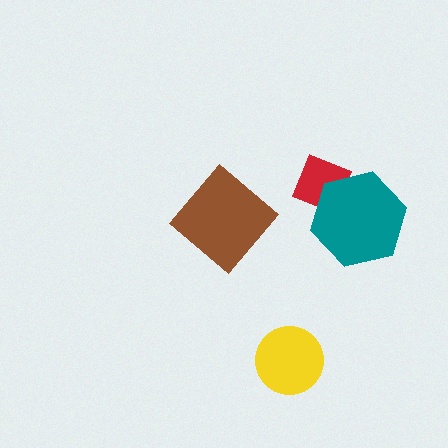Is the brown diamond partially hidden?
No, no other shape covers it.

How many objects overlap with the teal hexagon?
1 object overlaps with the teal hexagon.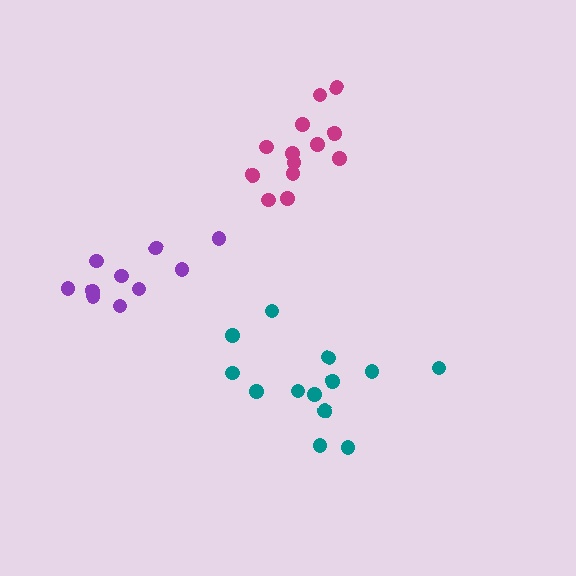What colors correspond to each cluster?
The clusters are colored: teal, purple, magenta.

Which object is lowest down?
The teal cluster is bottommost.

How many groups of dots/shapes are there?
There are 3 groups.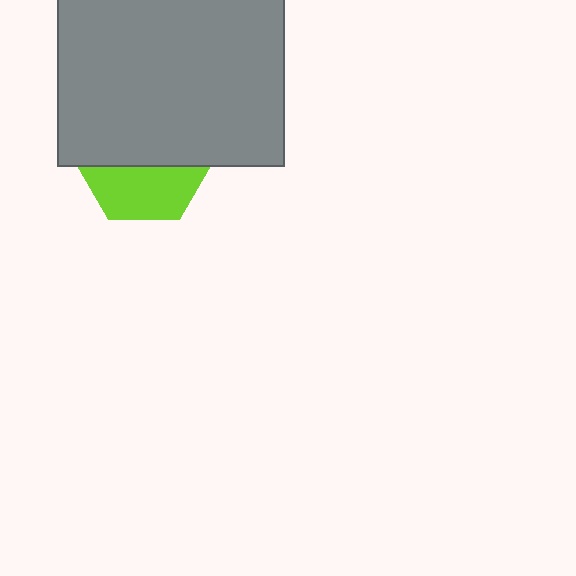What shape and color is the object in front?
The object in front is a gray square.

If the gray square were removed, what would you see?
You would see the complete lime hexagon.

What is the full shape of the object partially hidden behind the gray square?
The partially hidden object is a lime hexagon.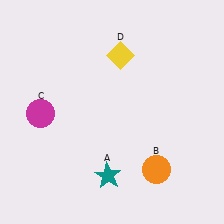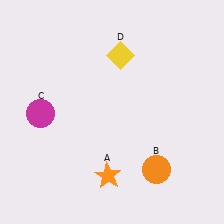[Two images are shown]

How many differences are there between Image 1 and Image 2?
There is 1 difference between the two images.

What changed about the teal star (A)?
In Image 1, A is teal. In Image 2, it changed to orange.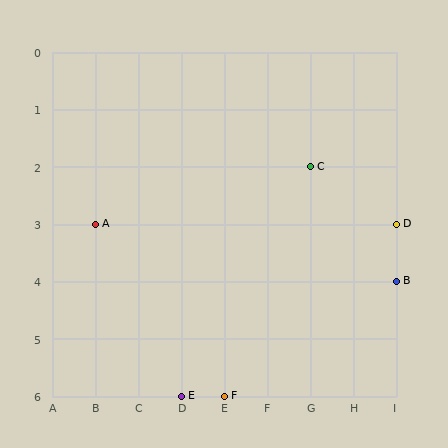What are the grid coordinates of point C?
Point C is at grid coordinates (G, 2).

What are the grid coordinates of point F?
Point F is at grid coordinates (E, 6).